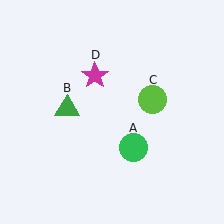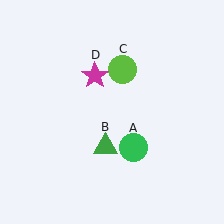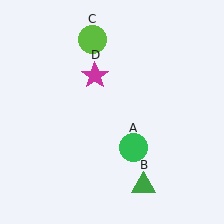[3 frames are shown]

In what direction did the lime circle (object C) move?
The lime circle (object C) moved up and to the left.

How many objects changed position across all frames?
2 objects changed position: green triangle (object B), lime circle (object C).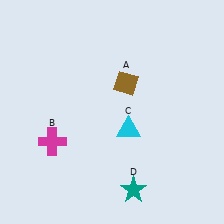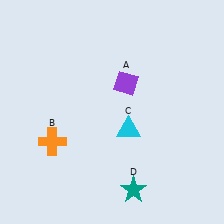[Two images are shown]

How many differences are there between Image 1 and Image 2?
There are 2 differences between the two images.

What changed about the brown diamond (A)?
In Image 1, A is brown. In Image 2, it changed to purple.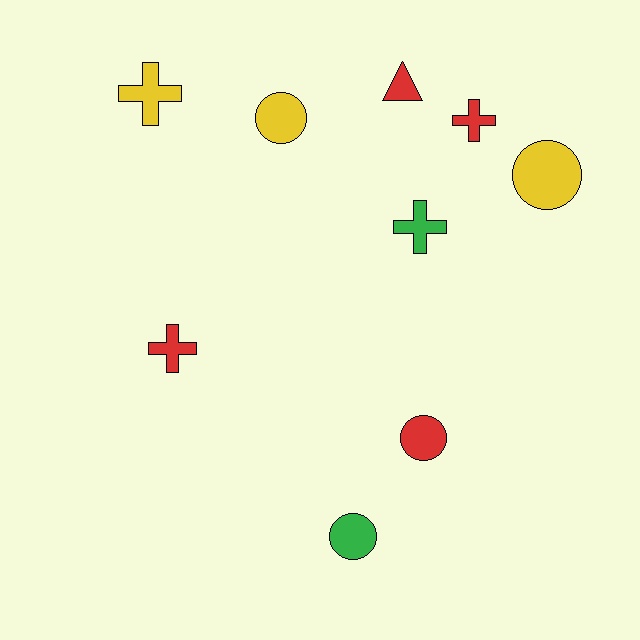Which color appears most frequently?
Red, with 4 objects.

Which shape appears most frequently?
Cross, with 4 objects.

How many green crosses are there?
There is 1 green cross.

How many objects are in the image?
There are 9 objects.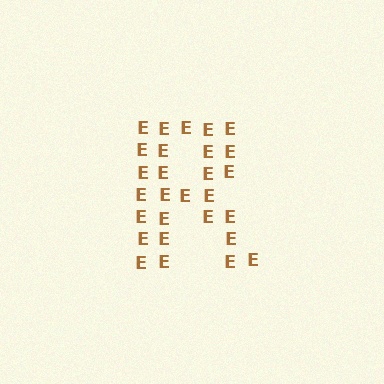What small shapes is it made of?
It is made of small letter E's.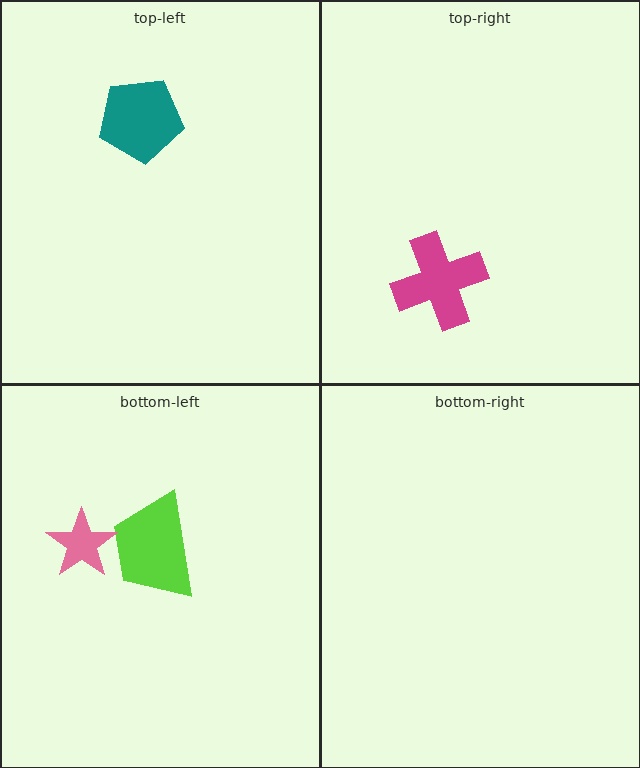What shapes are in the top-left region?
The teal pentagon.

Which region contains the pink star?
The bottom-left region.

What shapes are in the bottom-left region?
The lime trapezoid, the pink star.